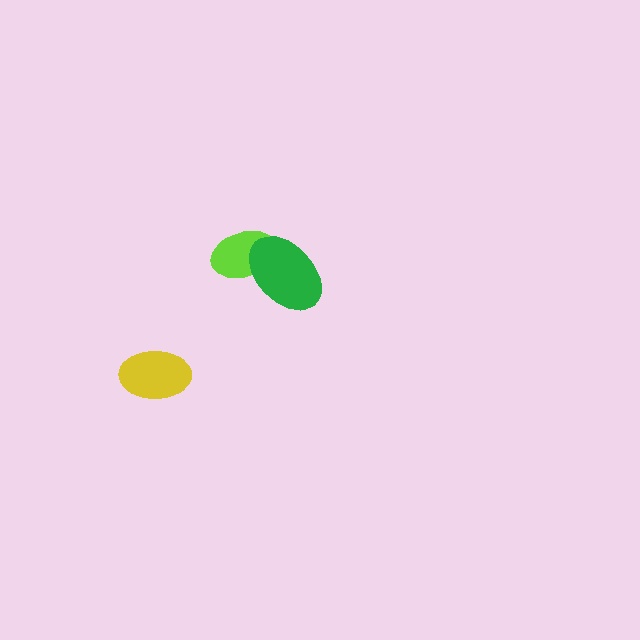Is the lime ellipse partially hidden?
Yes, it is partially covered by another shape.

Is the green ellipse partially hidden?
No, no other shape covers it.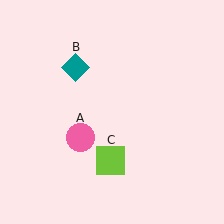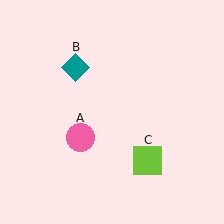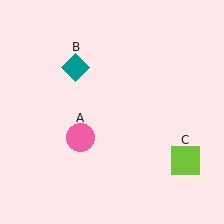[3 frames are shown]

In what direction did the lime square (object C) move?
The lime square (object C) moved right.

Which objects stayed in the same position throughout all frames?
Pink circle (object A) and teal diamond (object B) remained stationary.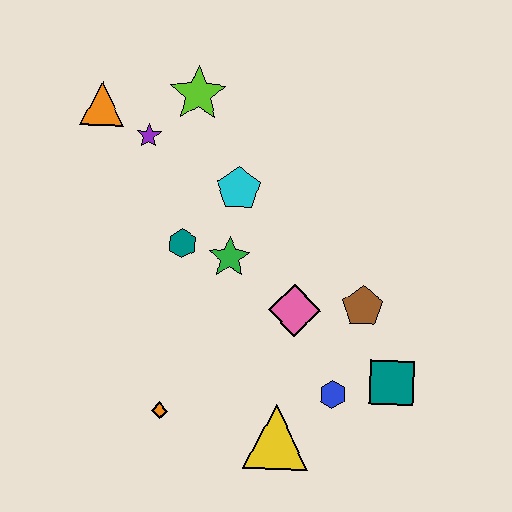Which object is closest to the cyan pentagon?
The green star is closest to the cyan pentagon.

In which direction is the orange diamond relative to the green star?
The orange diamond is below the green star.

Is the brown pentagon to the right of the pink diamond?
Yes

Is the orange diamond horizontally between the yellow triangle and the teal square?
No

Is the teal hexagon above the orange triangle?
No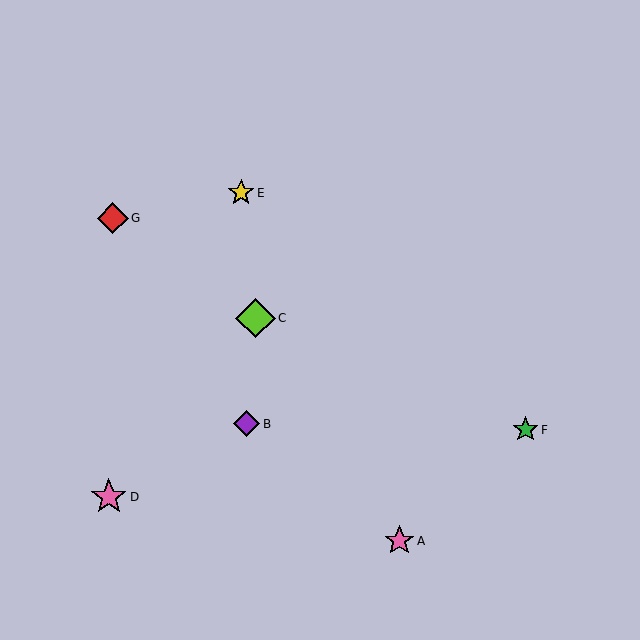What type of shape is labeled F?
Shape F is a green star.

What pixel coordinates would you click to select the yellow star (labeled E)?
Click at (241, 193) to select the yellow star E.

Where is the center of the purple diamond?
The center of the purple diamond is at (247, 424).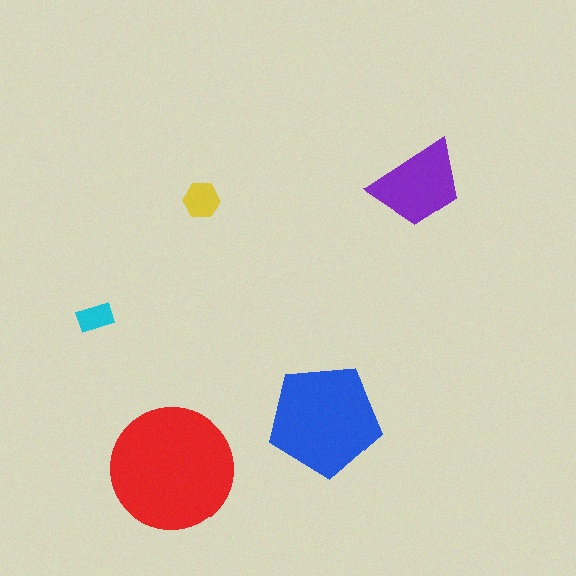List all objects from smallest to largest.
The cyan rectangle, the yellow hexagon, the purple trapezoid, the blue pentagon, the red circle.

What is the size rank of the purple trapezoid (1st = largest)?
3rd.